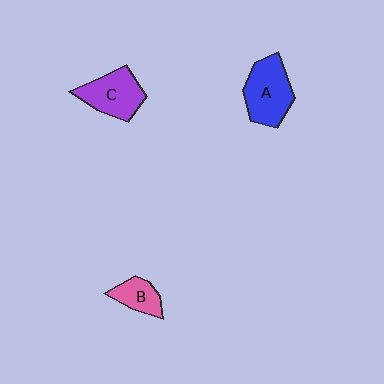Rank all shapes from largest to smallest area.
From largest to smallest: A (blue), C (purple), B (pink).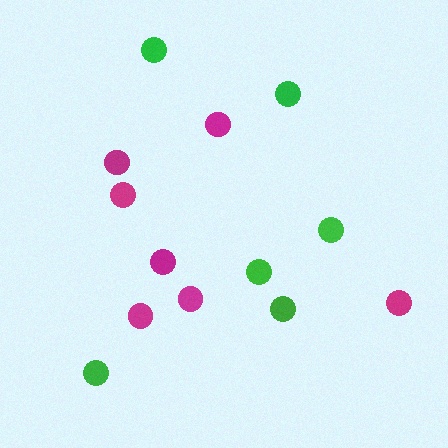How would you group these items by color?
There are 2 groups: one group of magenta circles (7) and one group of green circles (6).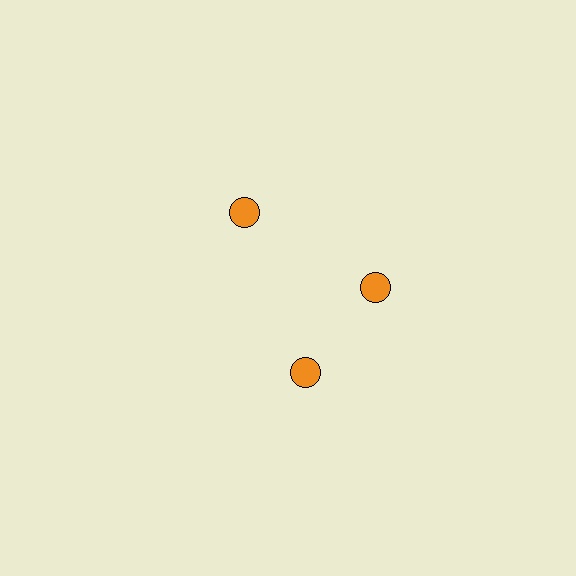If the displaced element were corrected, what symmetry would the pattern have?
It would have 3-fold rotational symmetry — the pattern would map onto itself every 120 degrees.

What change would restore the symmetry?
The symmetry would be restored by rotating it back into even spacing with its neighbors so that all 3 circles sit at equal angles and equal distance from the center.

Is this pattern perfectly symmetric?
No. The 3 orange circles are arranged in a ring, but one element near the 7 o'clock position is rotated out of alignment along the ring, breaking the 3-fold rotational symmetry.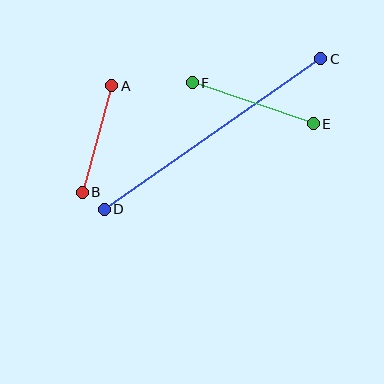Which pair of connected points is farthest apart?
Points C and D are farthest apart.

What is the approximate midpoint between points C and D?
The midpoint is at approximately (212, 134) pixels.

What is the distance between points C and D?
The distance is approximately 264 pixels.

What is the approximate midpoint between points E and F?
The midpoint is at approximately (253, 103) pixels.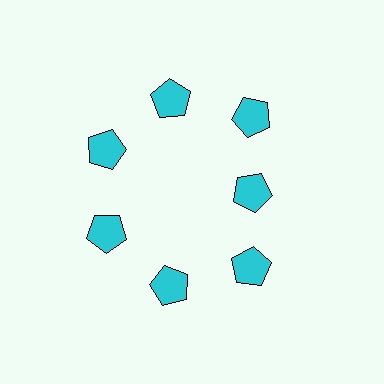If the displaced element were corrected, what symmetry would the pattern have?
It would have 7-fold rotational symmetry — the pattern would map onto itself every 51 degrees.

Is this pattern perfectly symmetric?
No. The 7 cyan pentagons are arranged in a ring, but one element near the 3 o'clock position is pulled inward toward the center, breaking the 7-fold rotational symmetry.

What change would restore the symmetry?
The symmetry would be restored by moving it outward, back onto the ring so that all 7 pentagons sit at equal angles and equal distance from the center.